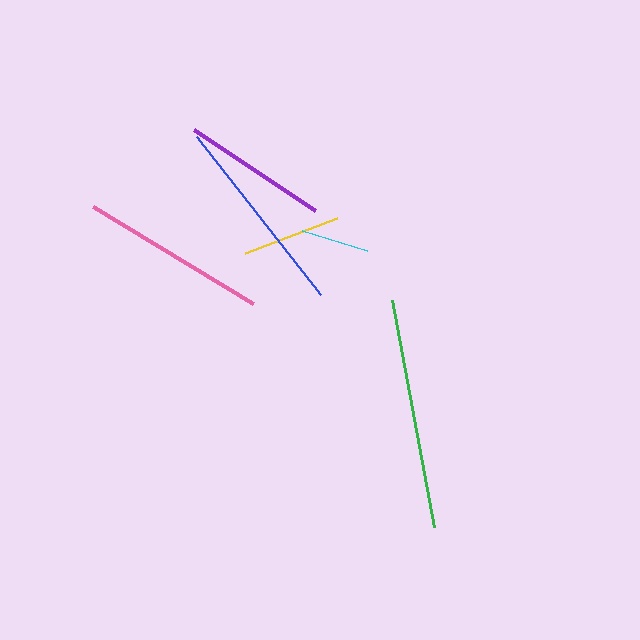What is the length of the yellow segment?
The yellow segment is approximately 99 pixels long.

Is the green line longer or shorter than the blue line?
The green line is longer than the blue line.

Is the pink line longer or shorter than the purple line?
The pink line is longer than the purple line.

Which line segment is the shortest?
The cyan line is the shortest at approximately 68 pixels.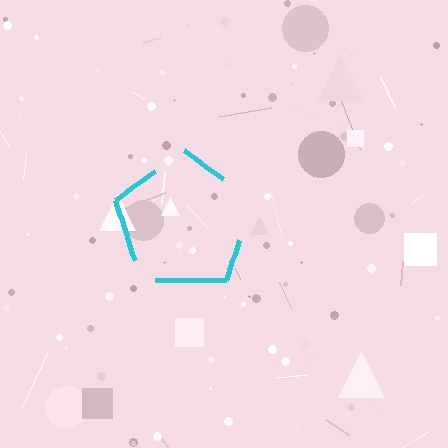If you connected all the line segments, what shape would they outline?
They would outline a pentagon.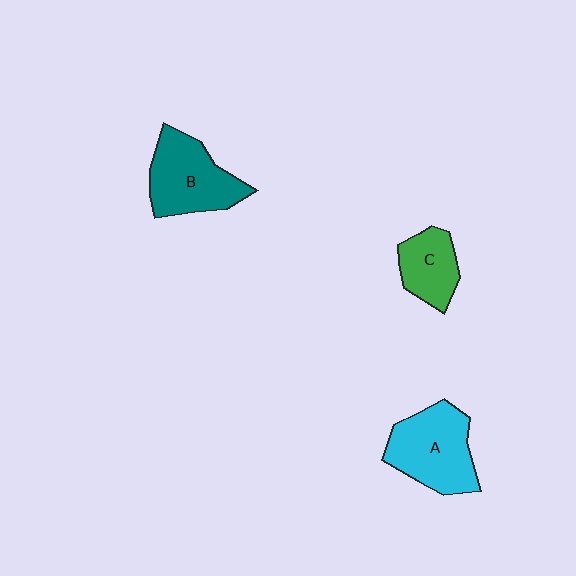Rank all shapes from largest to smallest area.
From largest to smallest: A (cyan), B (teal), C (green).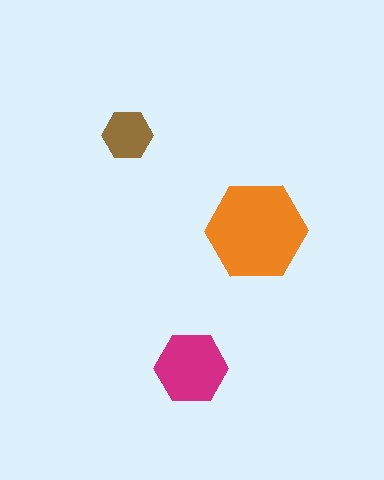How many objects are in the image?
There are 3 objects in the image.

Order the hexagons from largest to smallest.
the orange one, the magenta one, the brown one.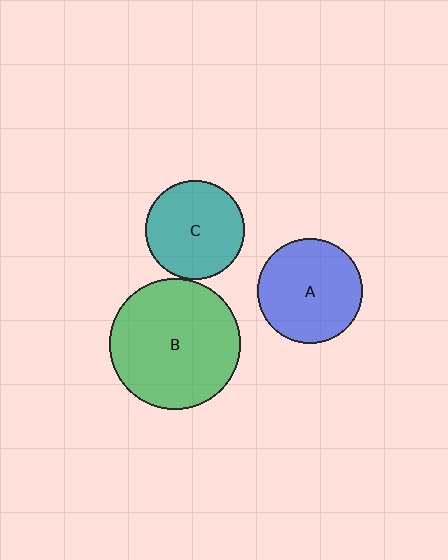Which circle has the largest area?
Circle B (green).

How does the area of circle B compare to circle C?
Approximately 1.8 times.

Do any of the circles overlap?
No, none of the circles overlap.